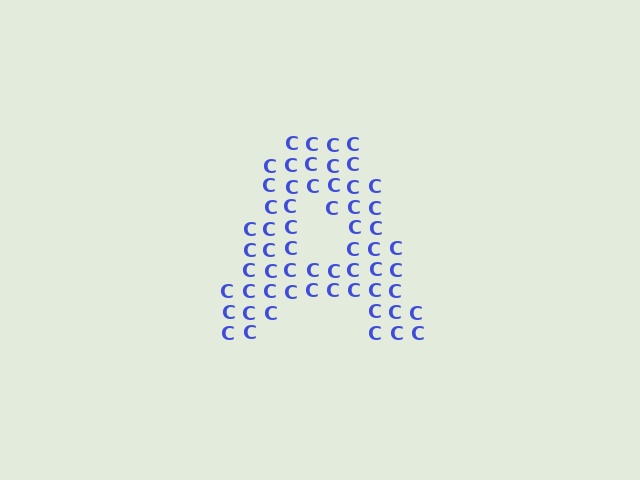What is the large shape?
The large shape is the letter A.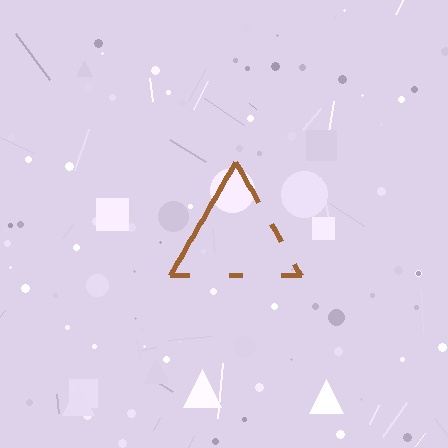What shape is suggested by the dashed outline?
The dashed outline suggests a triangle.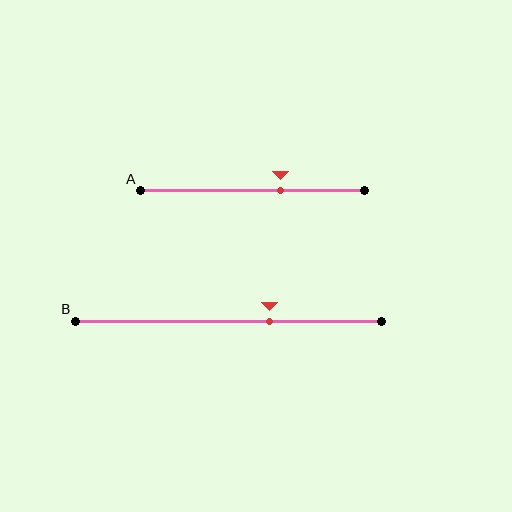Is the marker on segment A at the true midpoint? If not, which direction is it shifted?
No, the marker on segment A is shifted to the right by about 13% of the segment length.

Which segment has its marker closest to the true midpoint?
Segment A has its marker closest to the true midpoint.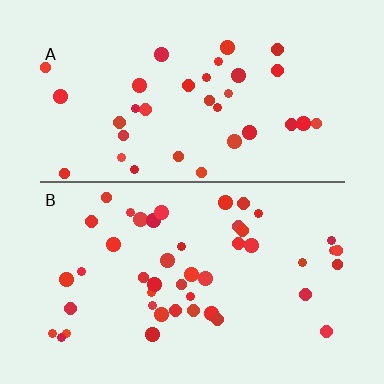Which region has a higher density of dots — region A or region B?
B (the bottom).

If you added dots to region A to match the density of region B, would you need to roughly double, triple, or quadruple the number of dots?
Approximately double.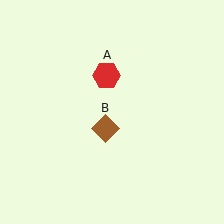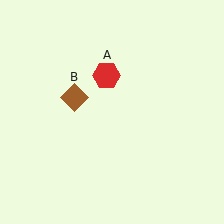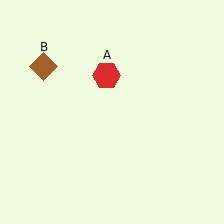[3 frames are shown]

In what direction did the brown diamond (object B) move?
The brown diamond (object B) moved up and to the left.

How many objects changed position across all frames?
1 object changed position: brown diamond (object B).